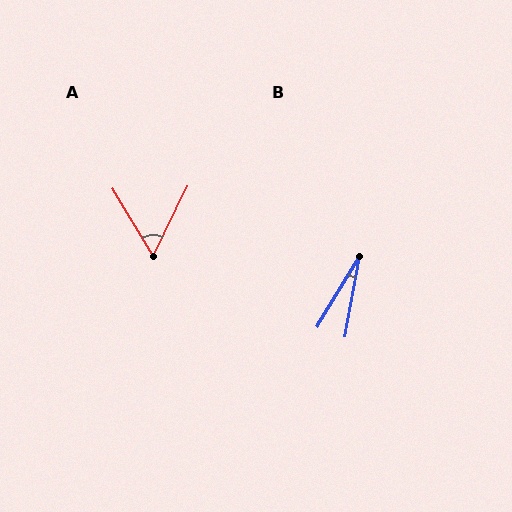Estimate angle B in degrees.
Approximately 21 degrees.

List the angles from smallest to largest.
B (21°), A (57°).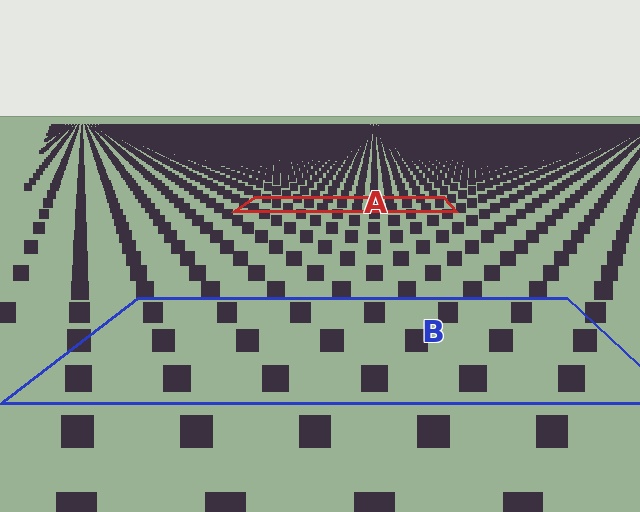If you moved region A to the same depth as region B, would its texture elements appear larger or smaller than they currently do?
They would appear larger. At a closer depth, the same texture elements are projected at a bigger on-screen size.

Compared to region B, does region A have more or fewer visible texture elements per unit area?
Region A has more texture elements per unit area — they are packed more densely because it is farther away.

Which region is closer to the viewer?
Region B is closer. The texture elements there are larger and more spread out.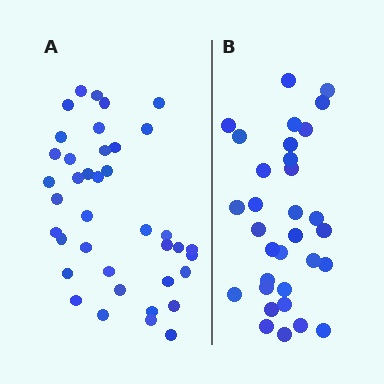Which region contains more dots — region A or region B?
Region A (the left region) has more dots.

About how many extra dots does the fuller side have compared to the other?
Region A has roughly 8 or so more dots than region B.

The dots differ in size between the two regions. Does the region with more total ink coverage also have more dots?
No. Region B has more total ink coverage because its dots are larger, but region A actually contains more individual dots. Total area can be misleading — the number of items is what matters here.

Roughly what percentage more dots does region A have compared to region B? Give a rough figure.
About 20% more.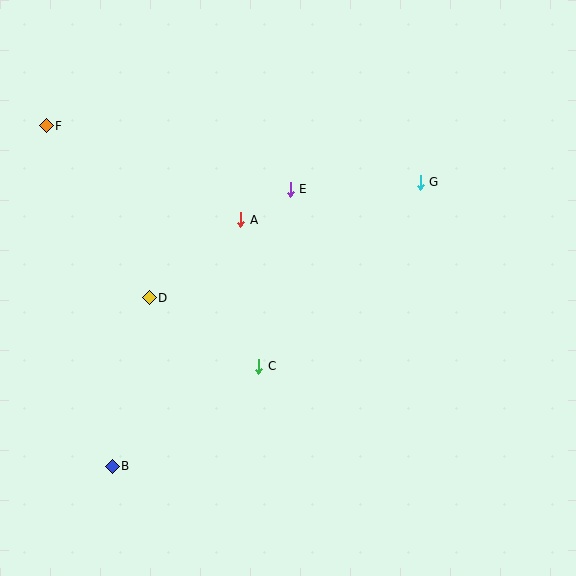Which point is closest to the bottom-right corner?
Point C is closest to the bottom-right corner.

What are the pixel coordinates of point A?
Point A is at (241, 220).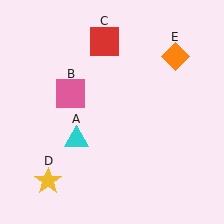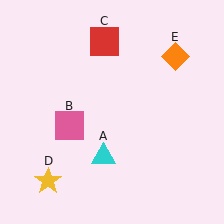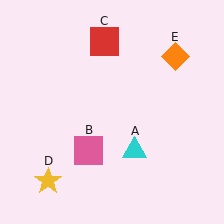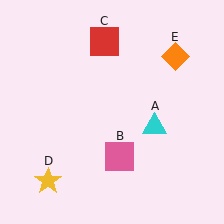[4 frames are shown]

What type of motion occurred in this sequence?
The cyan triangle (object A), pink square (object B) rotated counterclockwise around the center of the scene.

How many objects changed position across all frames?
2 objects changed position: cyan triangle (object A), pink square (object B).